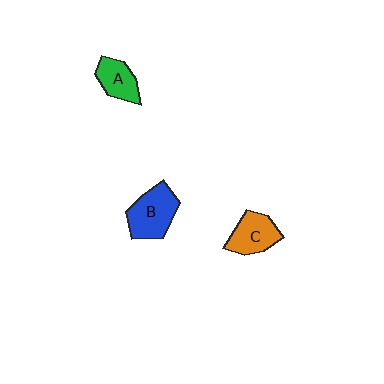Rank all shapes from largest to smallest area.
From largest to smallest: B (blue), C (orange), A (green).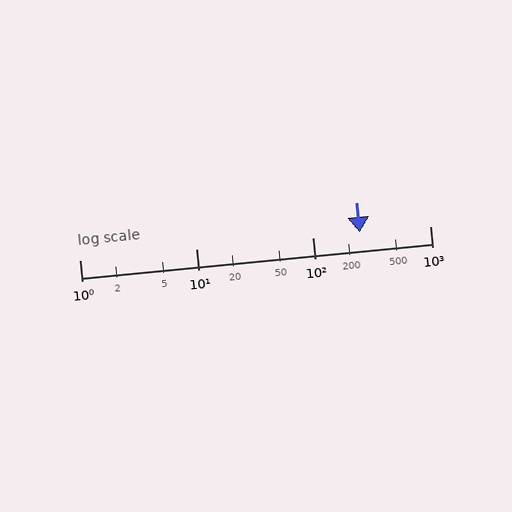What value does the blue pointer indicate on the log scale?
The pointer indicates approximately 250.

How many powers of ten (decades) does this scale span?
The scale spans 3 decades, from 1 to 1000.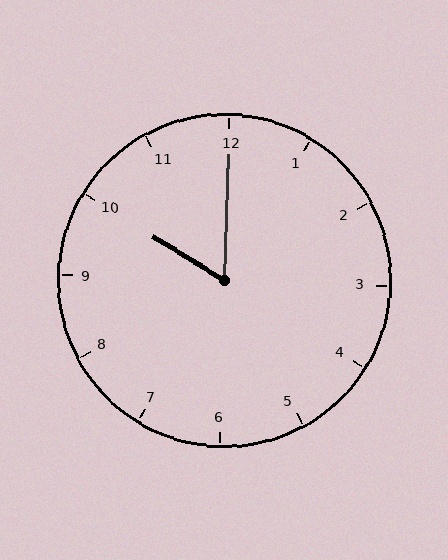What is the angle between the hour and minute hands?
Approximately 60 degrees.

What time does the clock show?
10:00.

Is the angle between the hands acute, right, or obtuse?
It is acute.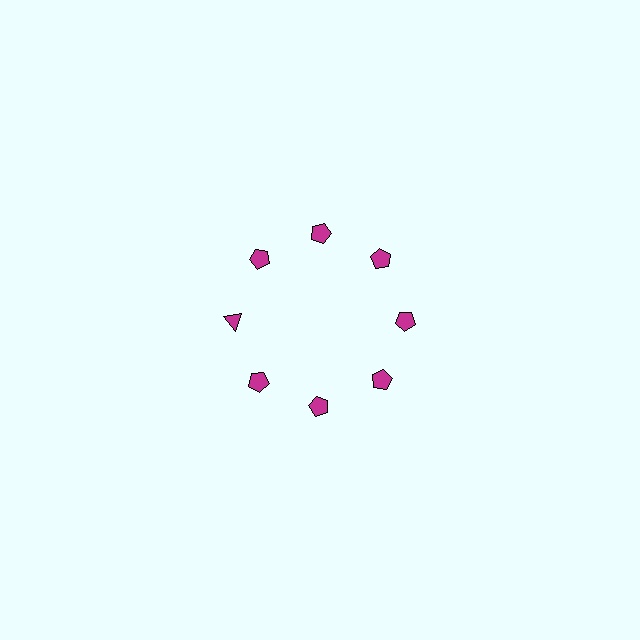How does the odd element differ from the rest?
It has a different shape: triangle instead of pentagon.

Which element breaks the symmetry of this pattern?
The magenta triangle at roughly the 9 o'clock position breaks the symmetry. All other shapes are magenta pentagons.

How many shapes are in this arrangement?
There are 8 shapes arranged in a ring pattern.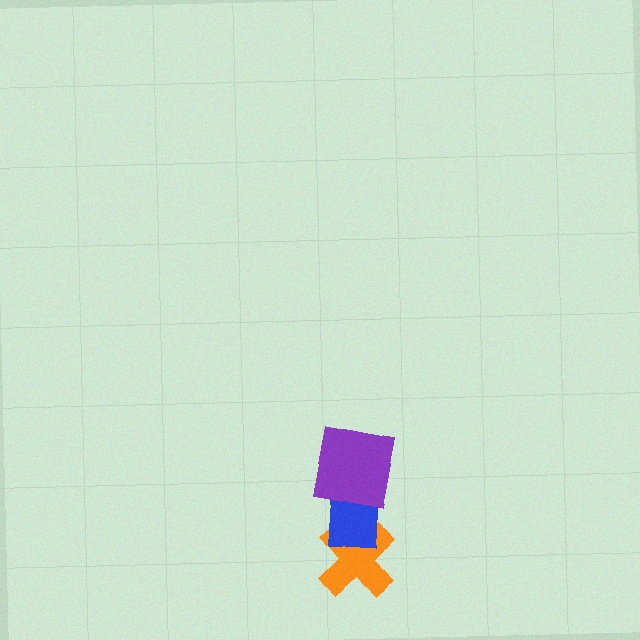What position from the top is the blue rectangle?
The blue rectangle is 2nd from the top.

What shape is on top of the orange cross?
The blue rectangle is on top of the orange cross.